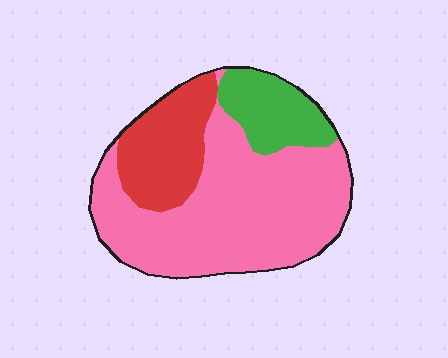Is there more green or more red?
Red.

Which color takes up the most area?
Pink, at roughly 65%.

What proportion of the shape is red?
Red covers roughly 20% of the shape.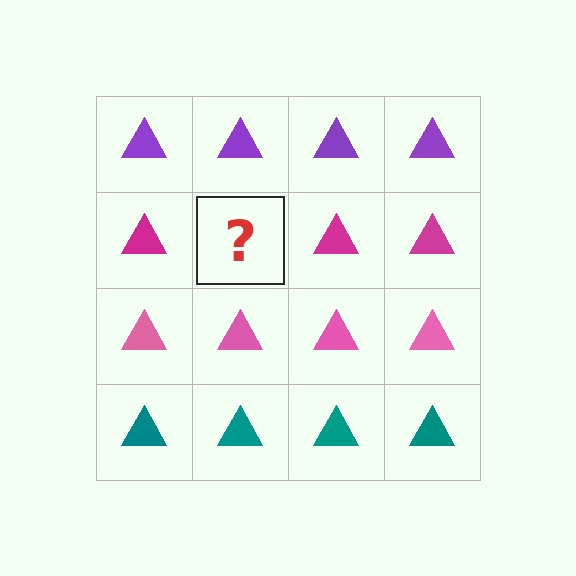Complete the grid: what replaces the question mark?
The question mark should be replaced with a magenta triangle.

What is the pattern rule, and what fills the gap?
The rule is that each row has a consistent color. The gap should be filled with a magenta triangle.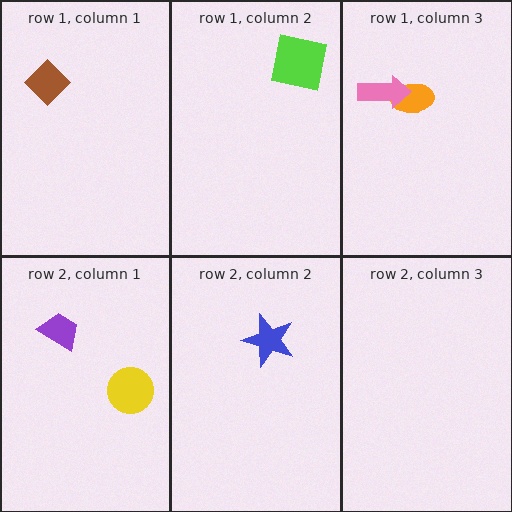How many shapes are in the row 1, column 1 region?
1.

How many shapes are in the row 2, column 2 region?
1.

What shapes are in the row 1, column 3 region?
The orange ellipse, the pink arrow.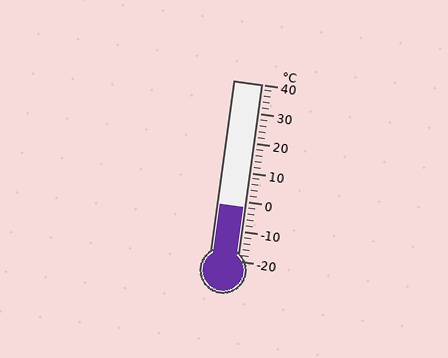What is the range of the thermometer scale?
The thermometer scale ranges from -20°C to 40°C.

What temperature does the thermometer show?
The thermometer shows approximately -2°C.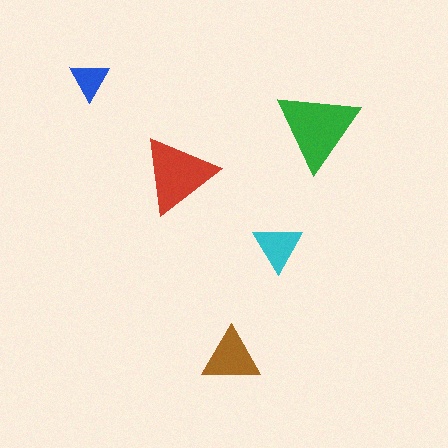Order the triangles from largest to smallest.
the green one, the red one, the brown one, the cyan one, the blue one.